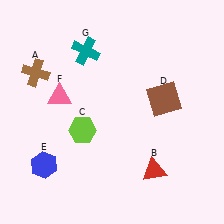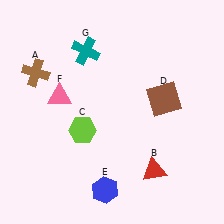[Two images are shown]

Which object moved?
The blue hexagon (E) moved right.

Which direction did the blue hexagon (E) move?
The blue hexagon (E) moved right.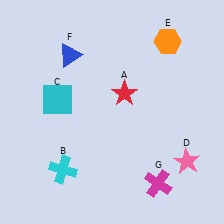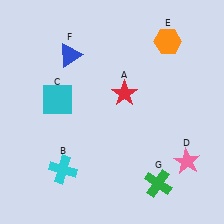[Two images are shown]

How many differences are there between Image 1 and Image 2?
There is 1 difference between the two images.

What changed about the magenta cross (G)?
In Image 1, G is magenta. In Image 2, it changed to green.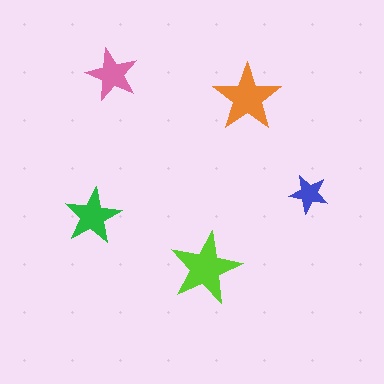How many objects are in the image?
There are 5 objects in the image.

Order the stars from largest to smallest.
the lime one, the orange one, the green one, the pink one, the blue one.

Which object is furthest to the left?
The green star is leftmost.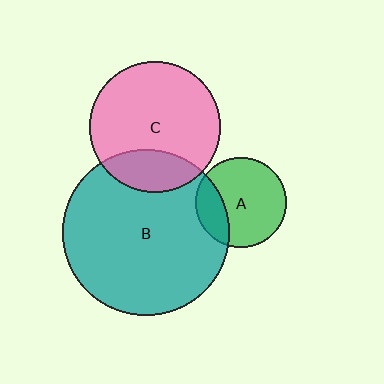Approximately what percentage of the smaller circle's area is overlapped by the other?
Approximately 20%.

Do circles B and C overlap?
Yes.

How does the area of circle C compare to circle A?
Approximately 2.1 times.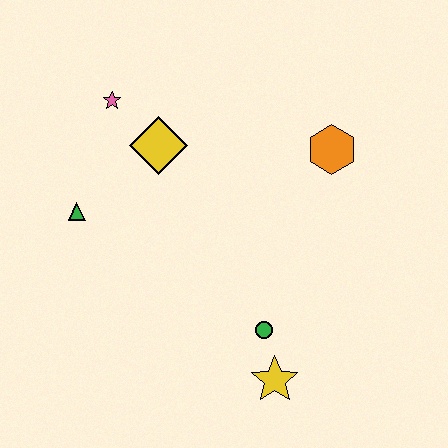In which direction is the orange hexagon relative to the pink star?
The orange hexagon is to the right of the pink star.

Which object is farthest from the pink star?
The yellow star is farthest from the pink star.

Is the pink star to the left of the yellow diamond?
Yes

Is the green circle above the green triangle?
No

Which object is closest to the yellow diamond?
The pink star is closest to the yellow diamond.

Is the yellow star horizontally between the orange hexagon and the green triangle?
Yes